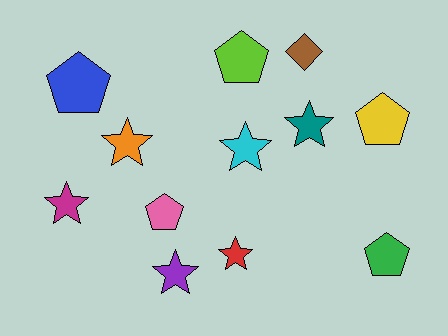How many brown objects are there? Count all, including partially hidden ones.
There is 1 brown object.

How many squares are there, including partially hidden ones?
There are no squares.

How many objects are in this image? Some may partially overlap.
There are 12 objects.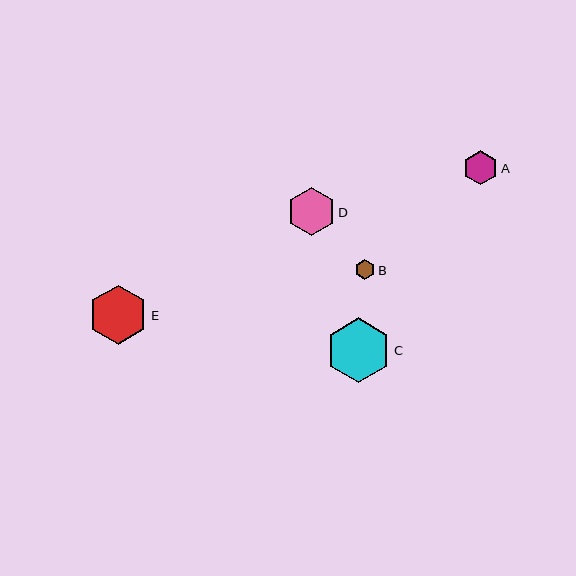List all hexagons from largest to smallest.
From largest to smallest: C, E, D, A, B.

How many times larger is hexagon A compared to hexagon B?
Hexagon A is approximately 1.7 times the size of hexagon B.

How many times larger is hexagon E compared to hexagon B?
Hexagon E is approximately 2.9 times the size of hexagon B.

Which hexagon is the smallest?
Hexagon B is the smallest with a size of approximately 21 pixels.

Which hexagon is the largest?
Hexagon C is the largest with a size of approximately 65 pixels.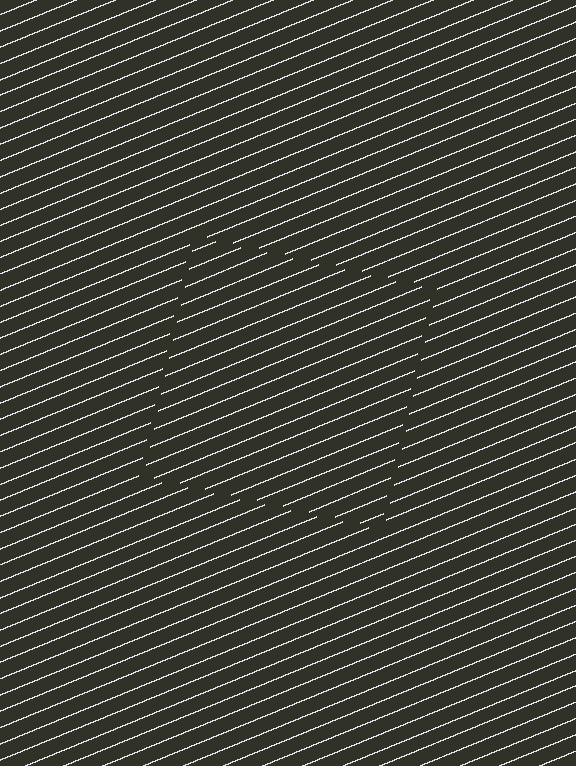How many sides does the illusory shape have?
4 sides — the line-ends trace a square.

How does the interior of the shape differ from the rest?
The interior of the shape contains the same grating, shifted by half a period — the contour is defined by the phase discontinuity where line-ends from the inner and outer gratings abut.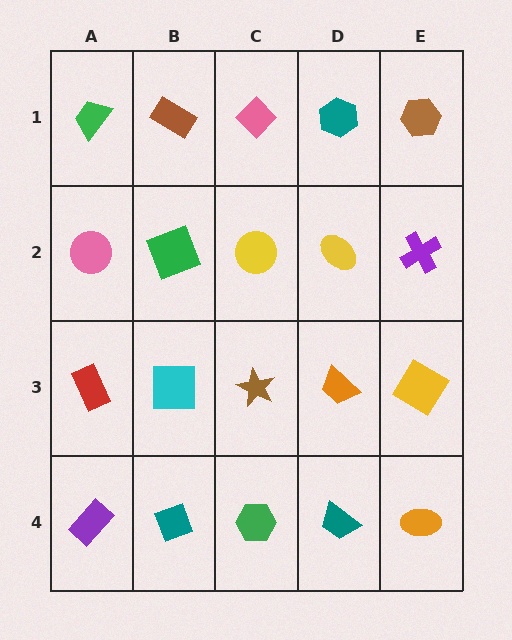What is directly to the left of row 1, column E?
A teal hexagon.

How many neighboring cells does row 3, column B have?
4.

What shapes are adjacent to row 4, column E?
A yellow diamond (row 3, column E), a teal trapezoid (row 4, column D).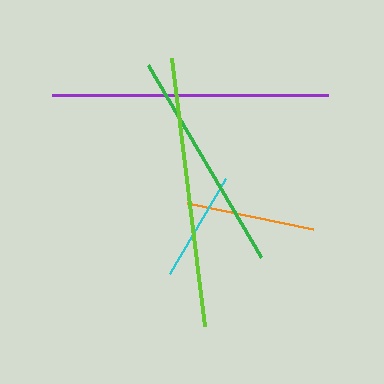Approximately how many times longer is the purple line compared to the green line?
The purple line is approximately 1.2 times the length of the green line.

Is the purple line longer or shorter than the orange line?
The purple line is longer than the orange line.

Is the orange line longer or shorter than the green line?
The green line is longer than the orange line.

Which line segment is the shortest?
The cyan line is the shortest at approximately 111 pixels.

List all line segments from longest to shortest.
From longest to shortest: purple, lime, green, orange, cyan.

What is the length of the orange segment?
The orange segment is approximately 129 pixels long.